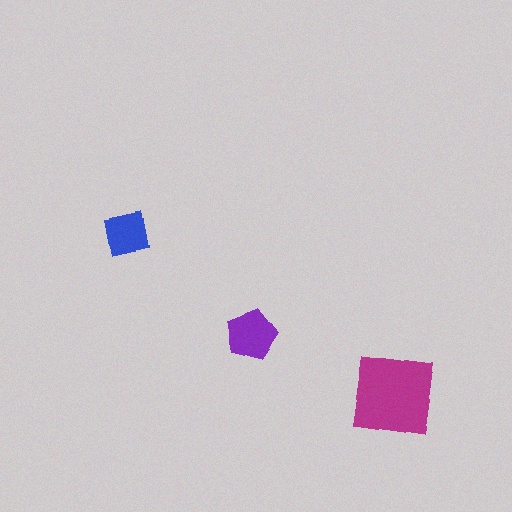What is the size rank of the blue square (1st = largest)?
3rd.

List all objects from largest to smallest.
The magenta square, the purple pentagon, the blue square.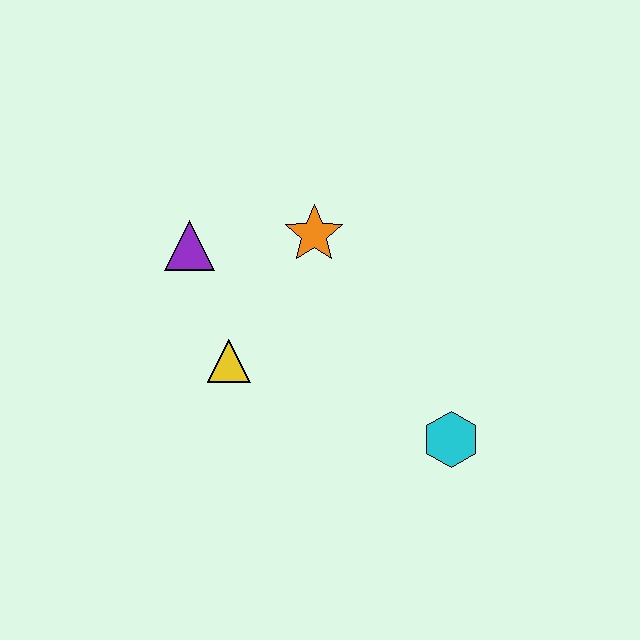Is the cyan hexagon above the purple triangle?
No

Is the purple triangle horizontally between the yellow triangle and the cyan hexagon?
No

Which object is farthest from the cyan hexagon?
The purple triangle is farthest from the cyan hexagon.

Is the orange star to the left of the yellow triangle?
No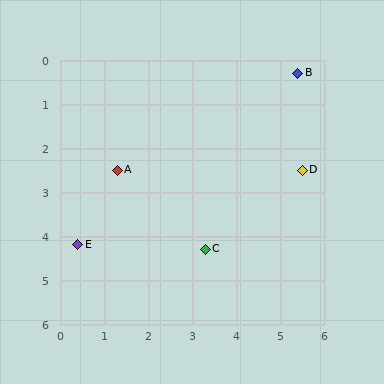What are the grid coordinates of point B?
Point B is at approximately (5.4, 0.3).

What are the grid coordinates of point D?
Point D is at approximately (5.5, 2.5).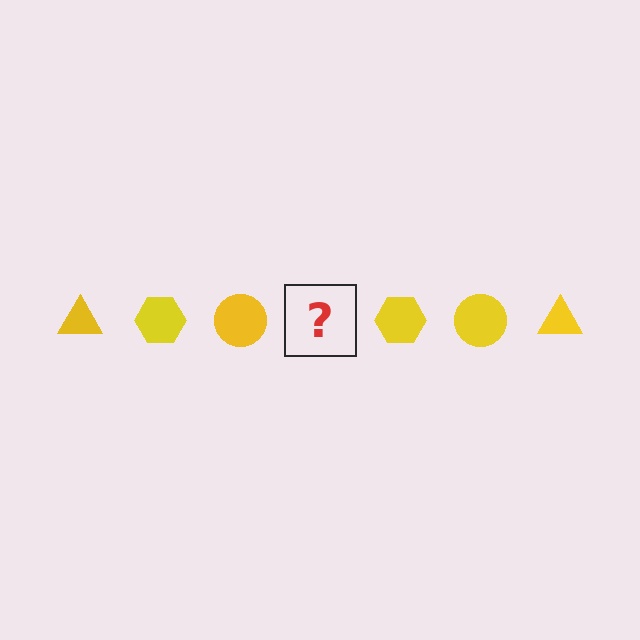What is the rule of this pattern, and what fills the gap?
The rule is that the pattern cycles through triangle, hexagon, circle shapes in yellow. The gap should be filled with a yellow triangle.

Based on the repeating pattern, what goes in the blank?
The blank should be a yellow triangle.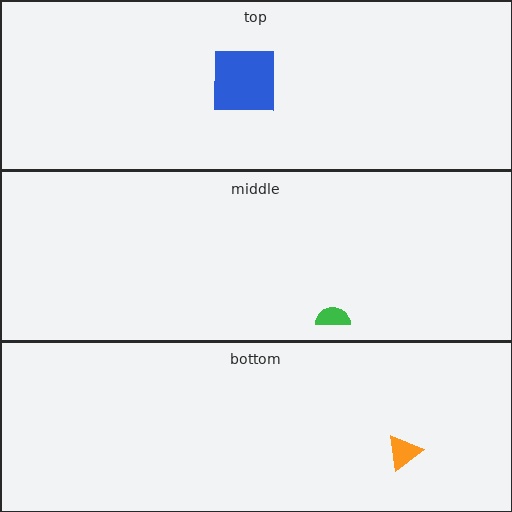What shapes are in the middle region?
The green semicircle.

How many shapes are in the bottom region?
1.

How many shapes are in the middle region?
1.